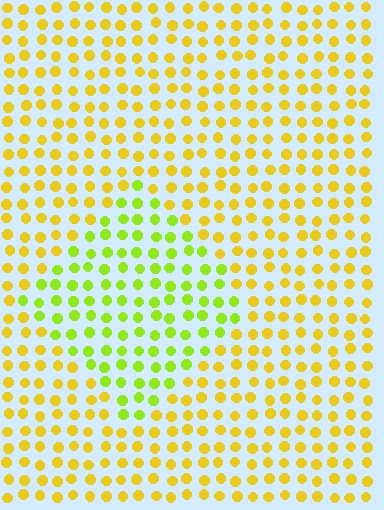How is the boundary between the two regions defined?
The boundary is defined purely by a slight shift in hue (about 35 degrees). Spacing, size, and orientation are identical on both sides.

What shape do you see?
I see a diamond.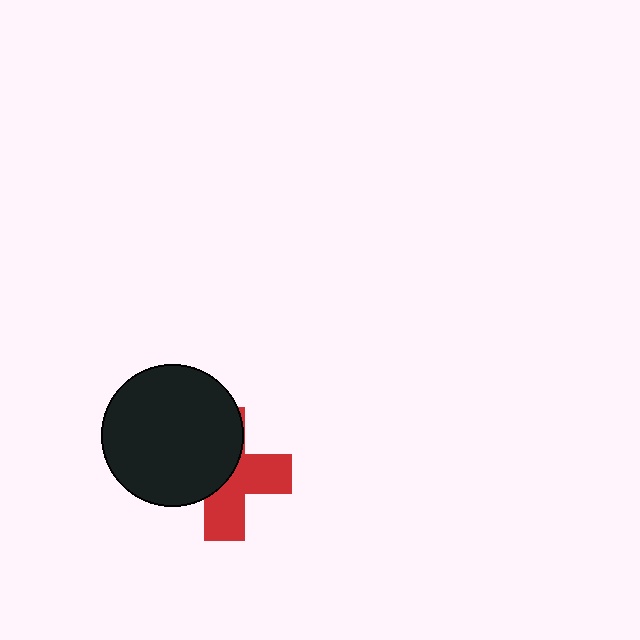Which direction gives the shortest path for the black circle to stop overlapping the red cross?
Moving toward the upper-left gives the shortest separation.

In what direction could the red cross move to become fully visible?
The red cross could move toward the lower-right. That would shift it out from behind the black circle entirely.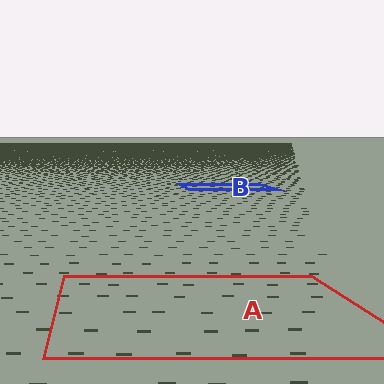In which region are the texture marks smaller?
The texture marks are smaller in region B, because it is farther away.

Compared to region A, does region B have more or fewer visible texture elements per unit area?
Region B has more texture elements per unit area — they are packed more densely because it is farther away.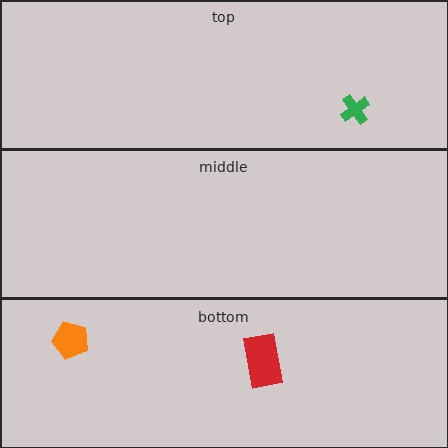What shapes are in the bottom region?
The red rectangle, the orange pentagon.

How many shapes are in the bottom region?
2.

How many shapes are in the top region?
1.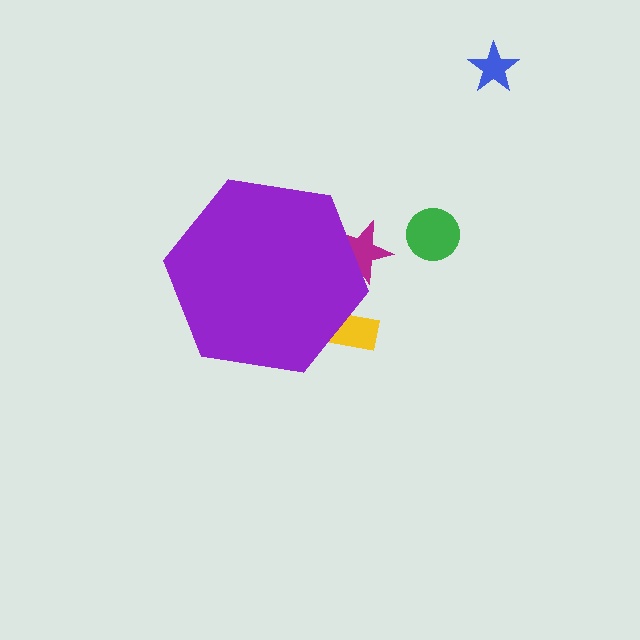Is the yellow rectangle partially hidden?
Yes, the yellow rectangle is partially hidden behind the purple hexagon.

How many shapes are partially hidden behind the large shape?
2 shapes are partially hidden.